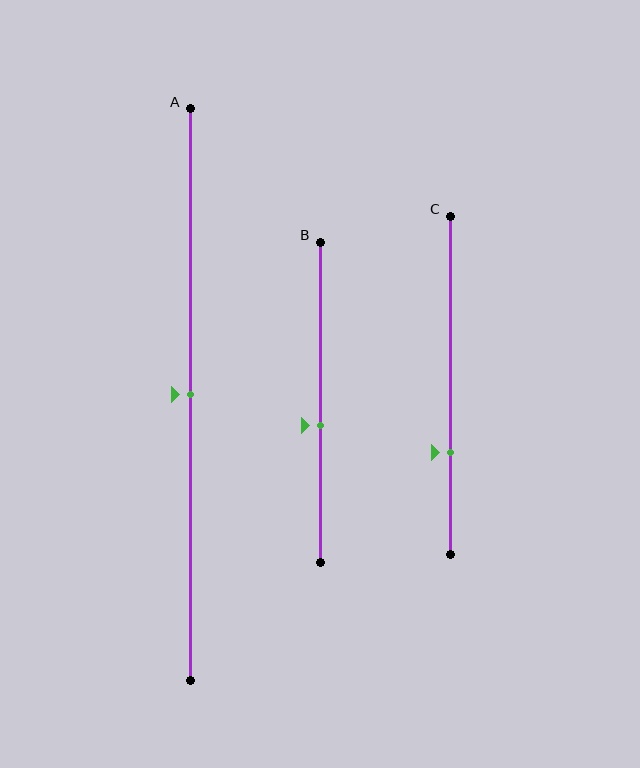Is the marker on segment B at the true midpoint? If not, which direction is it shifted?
No, the marker on segment B is shifted downward by about 7% of the segment length.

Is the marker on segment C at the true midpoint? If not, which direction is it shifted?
No, the marker on segment C is shifted downward by about 20% of the segment length.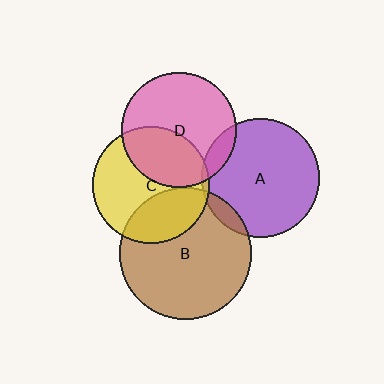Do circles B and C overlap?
Yes.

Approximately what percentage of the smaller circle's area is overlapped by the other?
Approximately 30%.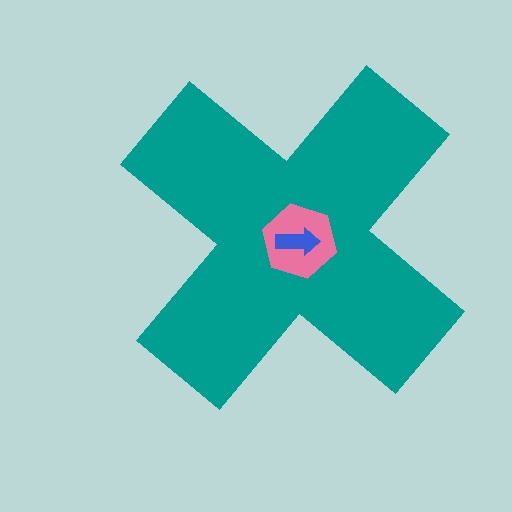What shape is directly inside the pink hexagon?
The blue arrow.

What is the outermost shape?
The teal cross.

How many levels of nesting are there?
3.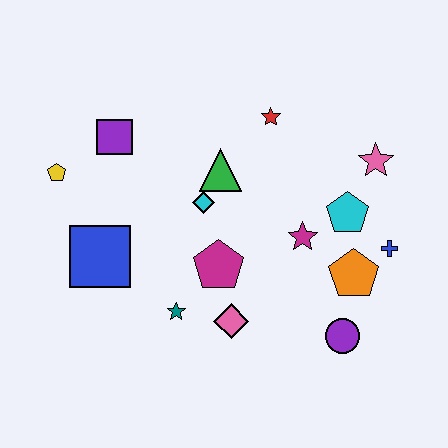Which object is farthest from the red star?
The purple circle is farthest from the red star.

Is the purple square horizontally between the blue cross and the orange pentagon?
No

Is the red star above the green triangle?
Yes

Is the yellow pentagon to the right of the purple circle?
No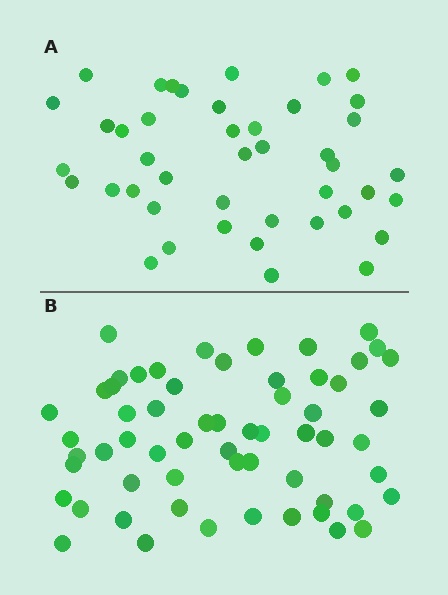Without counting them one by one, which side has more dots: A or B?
Region B (the bottom region) has more dots.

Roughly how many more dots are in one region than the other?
Region B has approximately 15 more dots than region A.